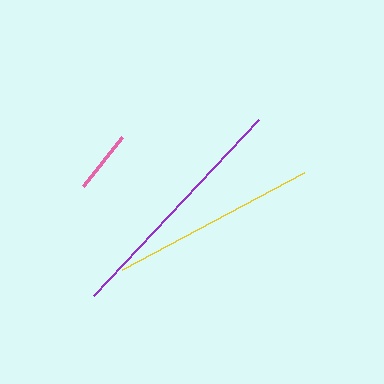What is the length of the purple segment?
The purple segment is approximately 241 pixels long.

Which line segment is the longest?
The purple line is the longest at approximately 241 pixels.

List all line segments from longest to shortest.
From longest to shortest: purple, yellow, pink.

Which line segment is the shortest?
The pink line is the shortest at approximately 62 pixels.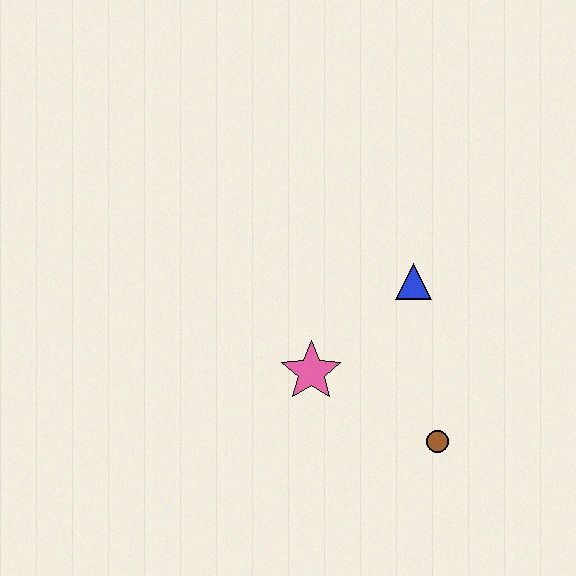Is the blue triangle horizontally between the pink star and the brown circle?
Yes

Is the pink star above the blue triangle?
No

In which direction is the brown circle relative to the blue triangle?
The brown circle is below the blue triangle.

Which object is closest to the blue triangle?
The pink star is closest to the blue triangle.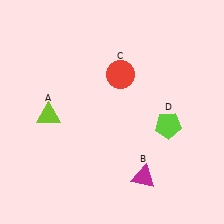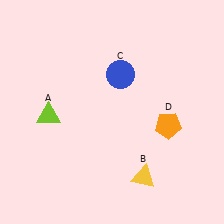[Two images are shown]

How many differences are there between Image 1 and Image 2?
There are 3 differences between the two images.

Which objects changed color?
B changed from magenta to yellow. C changed from red to blue. D changed from lime to orange.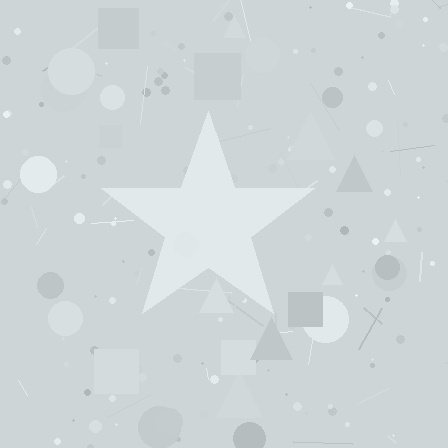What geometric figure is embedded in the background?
A star is embedded in the background.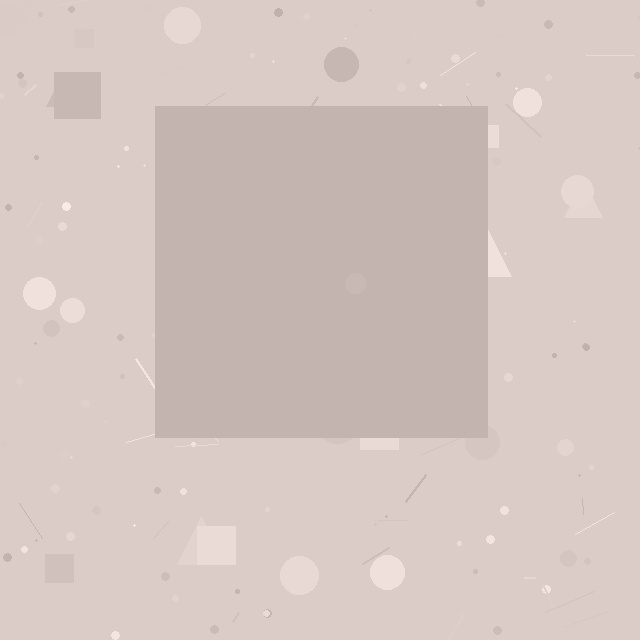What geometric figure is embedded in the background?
A square is embedded in the background.